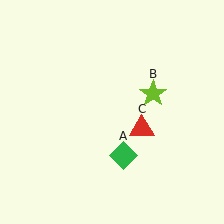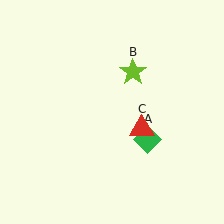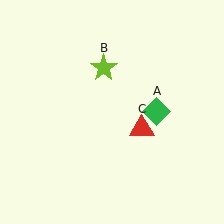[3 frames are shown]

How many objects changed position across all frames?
2 objects changed position: green diamond (object A), lime star (object B).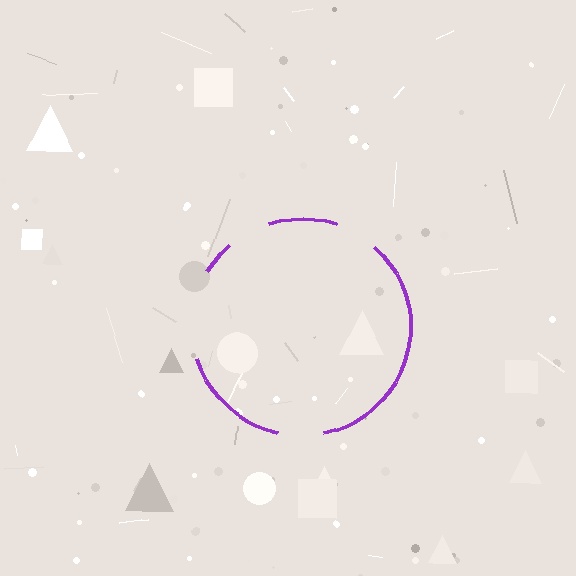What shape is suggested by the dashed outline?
The dashed outline suggests a circle.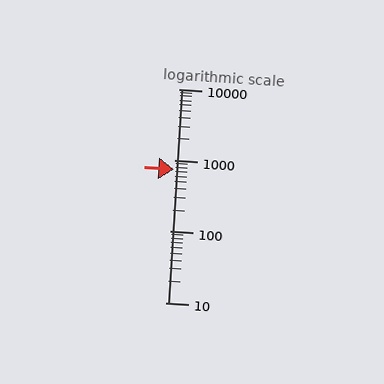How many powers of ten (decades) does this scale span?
The scale spans 3 decades, from 10 to 10000.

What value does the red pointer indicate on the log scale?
The pointer indicates approximately 750.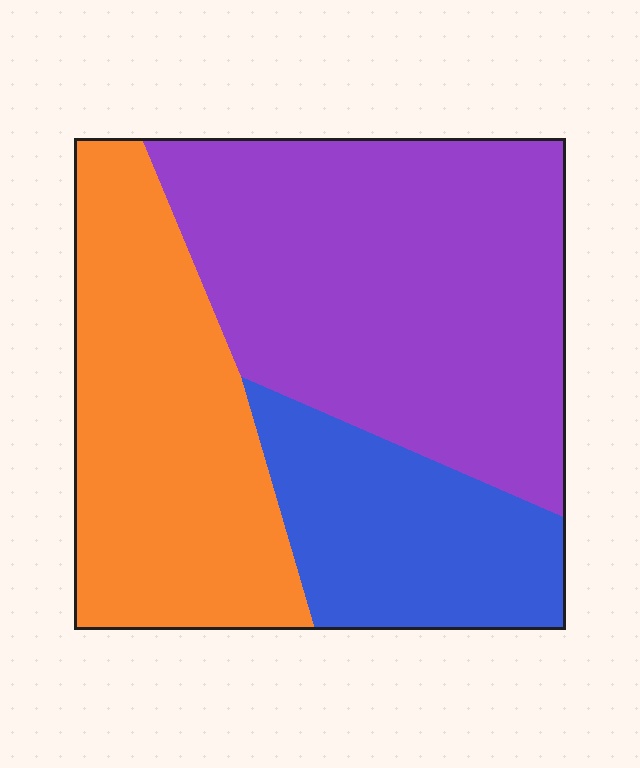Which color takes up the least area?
Blue, at roughly 20%.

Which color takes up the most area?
Purple, at roughly 45%.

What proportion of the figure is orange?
Orange covers roughly 35% of the figure.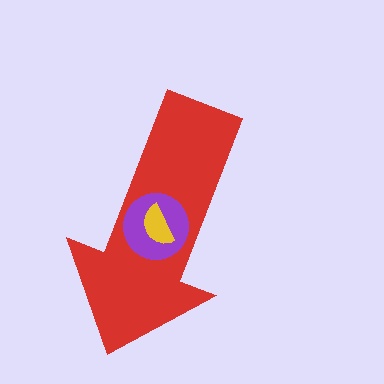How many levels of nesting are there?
3.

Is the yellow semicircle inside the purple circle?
Yes.